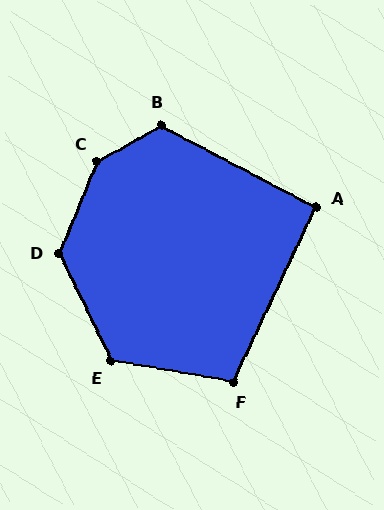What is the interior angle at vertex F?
Approximately 106 degrees (obtuse).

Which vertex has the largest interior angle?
C, at approximately 142 degrees.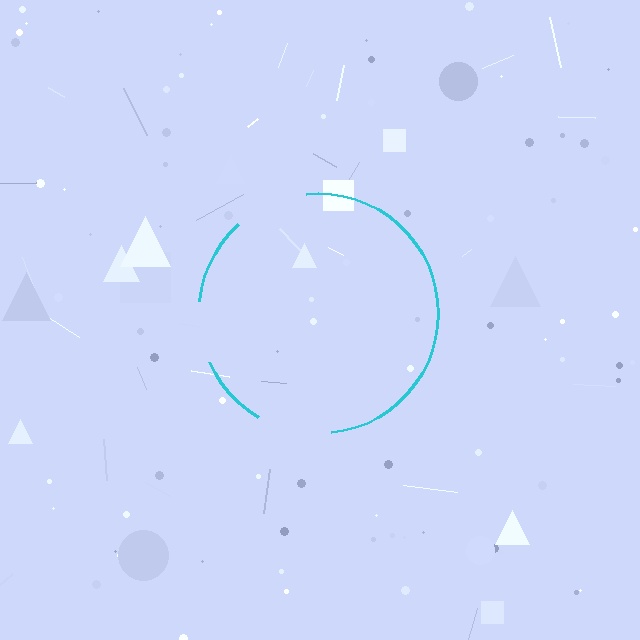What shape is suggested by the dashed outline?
The dashed outline suggests a circle.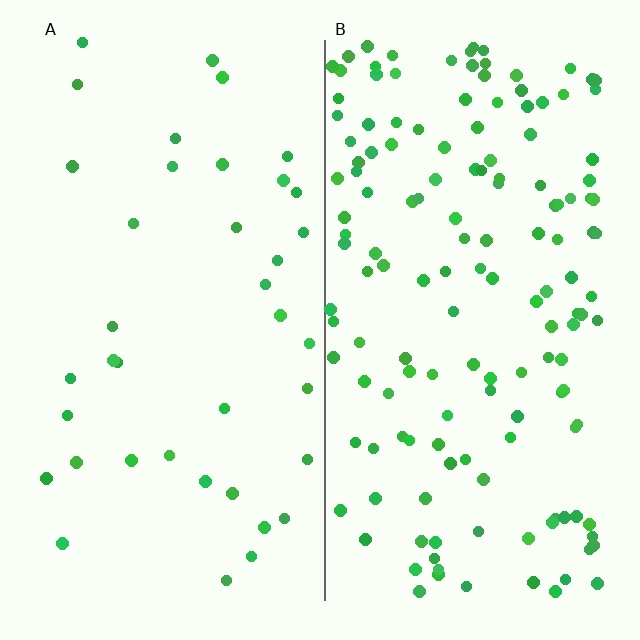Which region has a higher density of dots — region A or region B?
B (the right).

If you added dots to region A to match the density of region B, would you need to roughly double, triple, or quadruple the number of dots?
Approximately quadruple.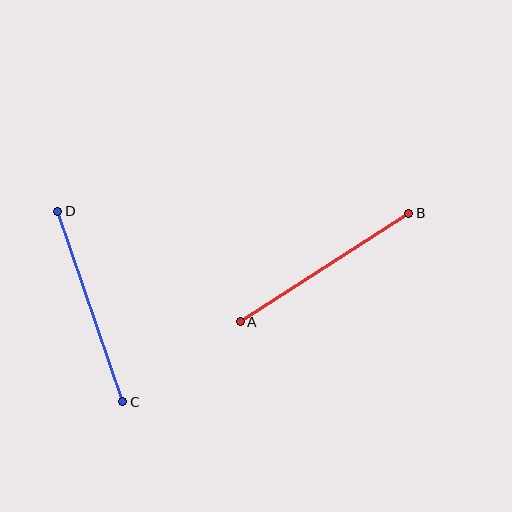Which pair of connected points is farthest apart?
Points C and D are farthest apart.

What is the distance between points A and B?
The distance is approximately 201 pixels.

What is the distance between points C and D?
The distance is approximately 202 pixels.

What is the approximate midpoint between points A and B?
The midpoint is at approximately (325, 267) pixels.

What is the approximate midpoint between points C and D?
The midpoint is at approximately (90, 306) pixels.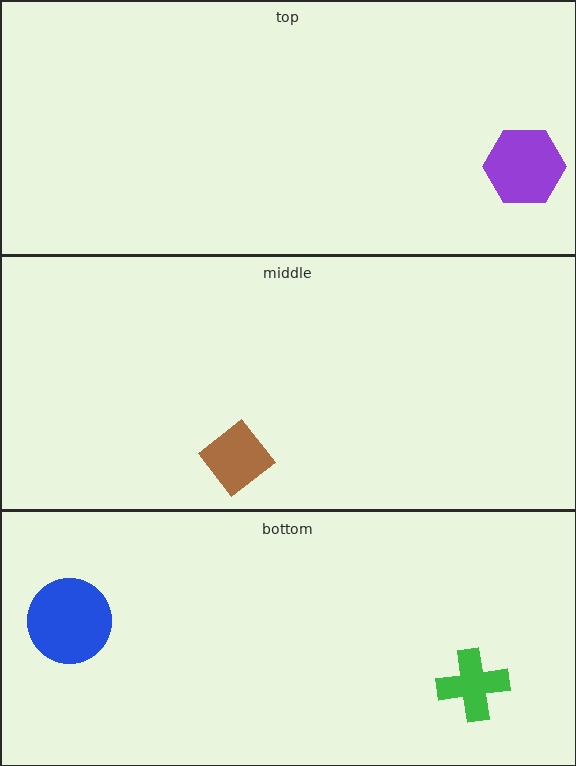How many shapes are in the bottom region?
2.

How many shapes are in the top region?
1.